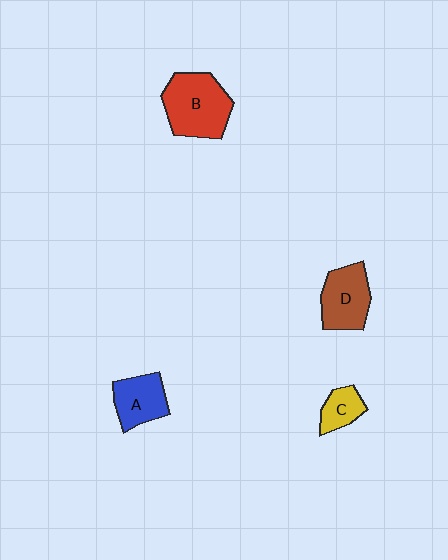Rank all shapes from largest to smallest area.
From largest to smallest: B (red), D (brown), A (blue), C (yellow).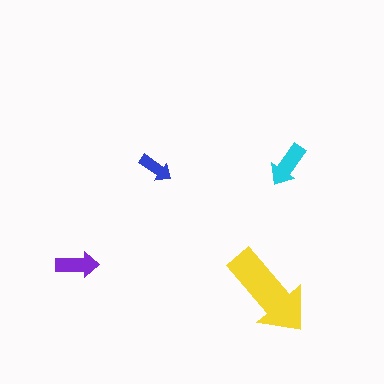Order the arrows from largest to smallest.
the yellow one, the cyan one, the purple one, the blue one.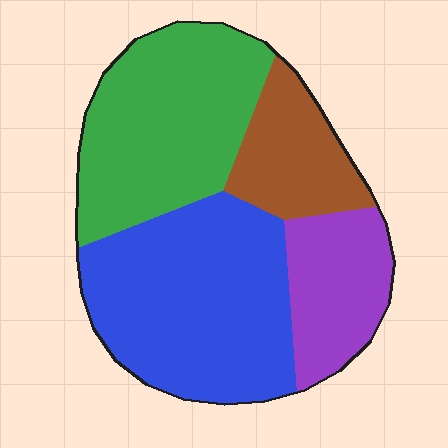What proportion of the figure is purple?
Purple covers about 15% of the figure.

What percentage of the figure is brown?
Brown covers about 15% of the figure.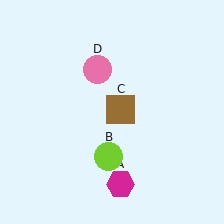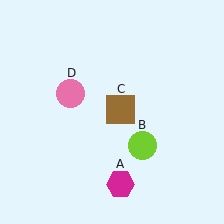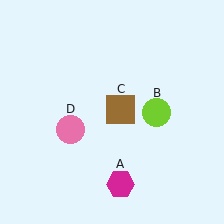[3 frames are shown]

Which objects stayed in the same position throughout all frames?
Magenta hexagon (object A) and brown square (object C) remained stationary.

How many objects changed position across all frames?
2 objects changed position: lime circle (object B), pink circle (object D).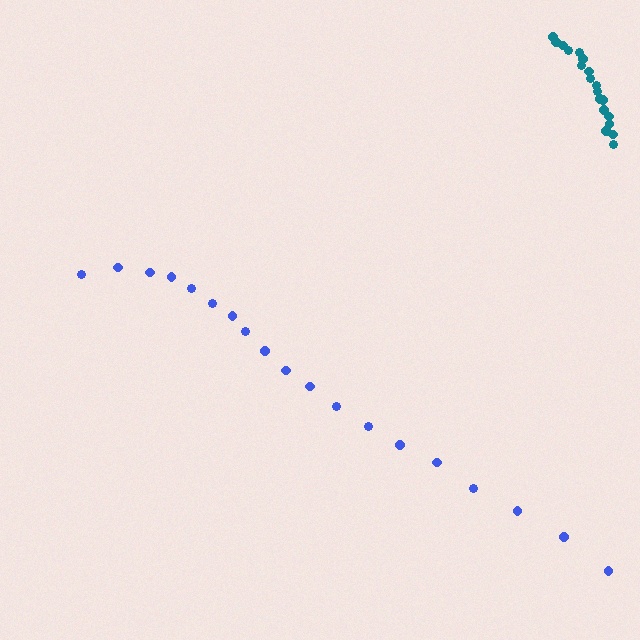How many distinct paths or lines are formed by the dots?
There are 2 distinct paths.